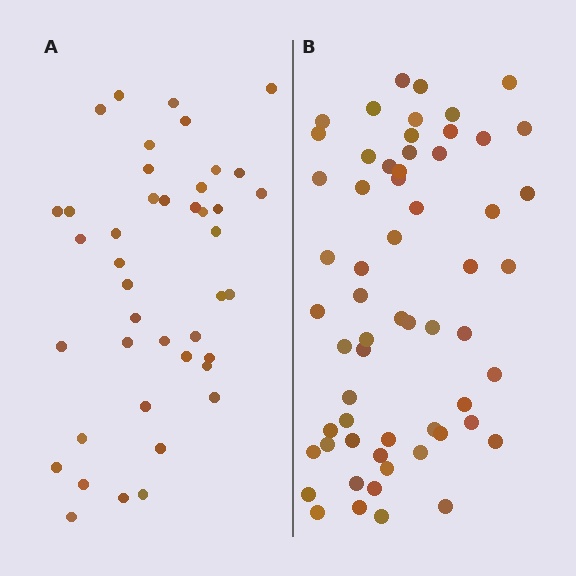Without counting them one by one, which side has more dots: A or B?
Region B (the right region) has more dots.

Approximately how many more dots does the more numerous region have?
Region B has approximately 20 more dots than region A.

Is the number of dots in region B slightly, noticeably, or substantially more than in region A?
Region B has noticeably more, but not dramatically so. The ratio is roughly 1.4 to 1.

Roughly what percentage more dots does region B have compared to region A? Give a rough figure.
About 45% more.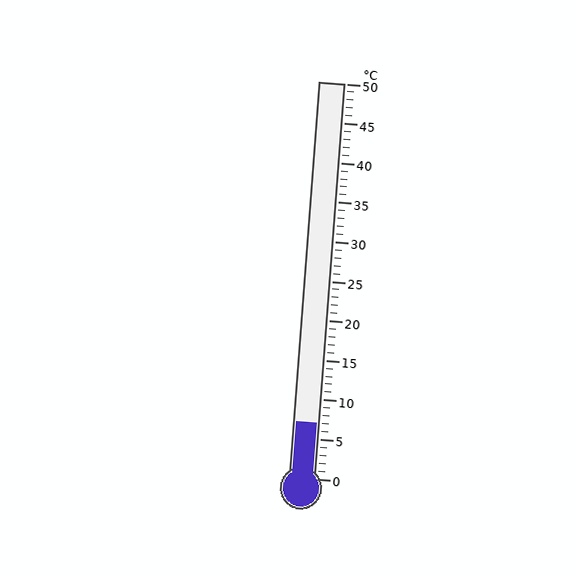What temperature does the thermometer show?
The thermometer shows approximately 7°C.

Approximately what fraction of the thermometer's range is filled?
The thermometer is filled to approximately 15% of its range.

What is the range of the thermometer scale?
The thermometer scale ranges from 0°C to 50°C.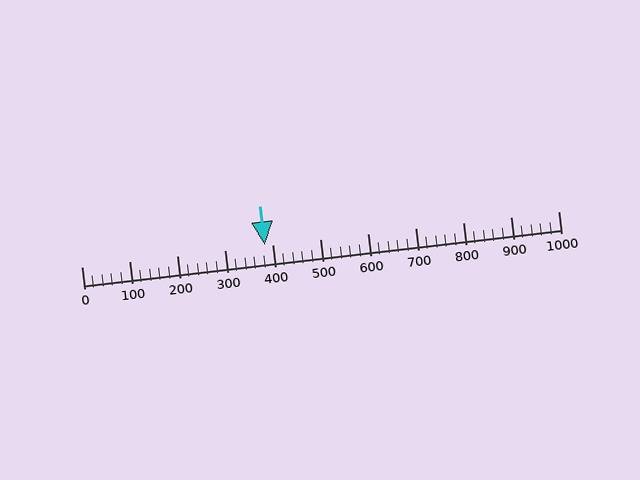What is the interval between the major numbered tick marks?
The major tick marks are spaced 100 units apart.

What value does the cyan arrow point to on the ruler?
The cyan arrow points to approximately 385.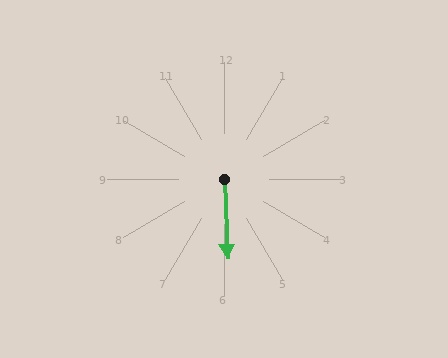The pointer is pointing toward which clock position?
Roughly 6 o'clock.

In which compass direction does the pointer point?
South.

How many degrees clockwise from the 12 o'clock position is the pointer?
Approximately 177 degrees.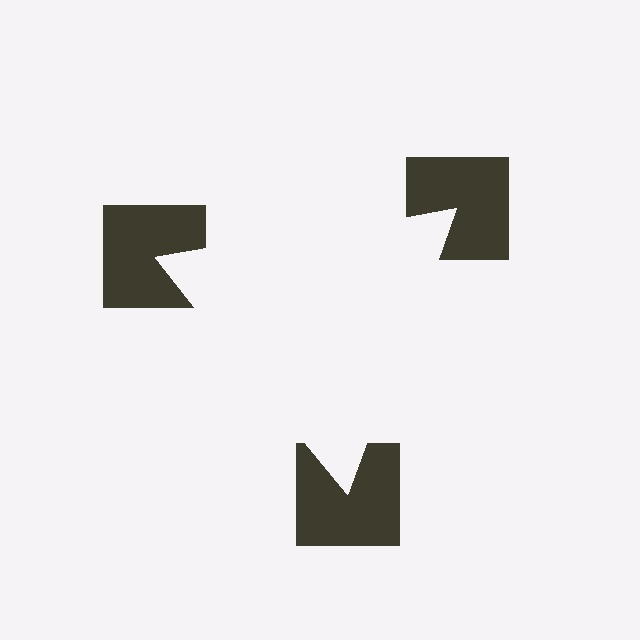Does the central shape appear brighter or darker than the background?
It typically appears slightly brighter than the background, even though no actual brightness change is drawn.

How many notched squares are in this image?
There are 3 — one at each vertex of the illusory triangle.